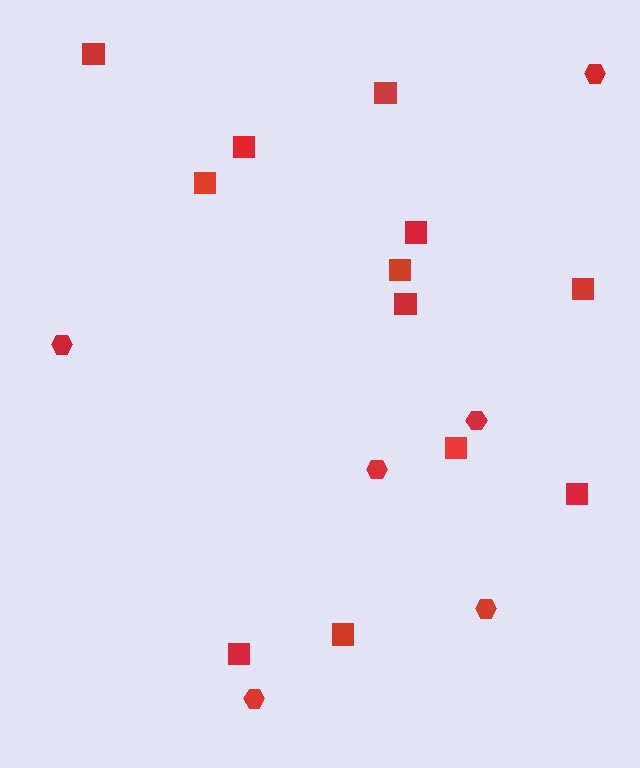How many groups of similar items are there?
There are 2 groups: one group of hexagons (6) and one group of squares (12).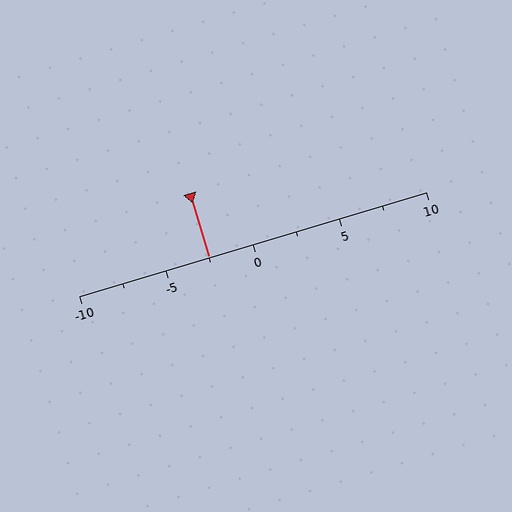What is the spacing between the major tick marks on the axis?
The major ticks are spaced 5 apart.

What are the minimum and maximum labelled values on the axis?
The axis runs from -10 to 10.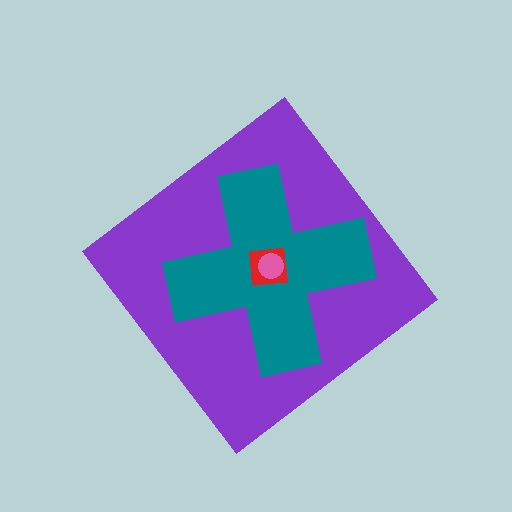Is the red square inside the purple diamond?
Yes.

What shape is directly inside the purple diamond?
The teal cross.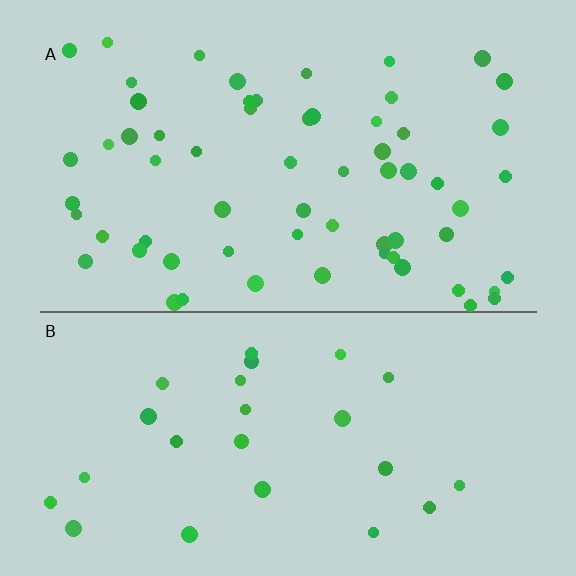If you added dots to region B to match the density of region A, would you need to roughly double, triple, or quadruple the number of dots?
Approximately double.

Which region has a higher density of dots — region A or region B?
A (the top).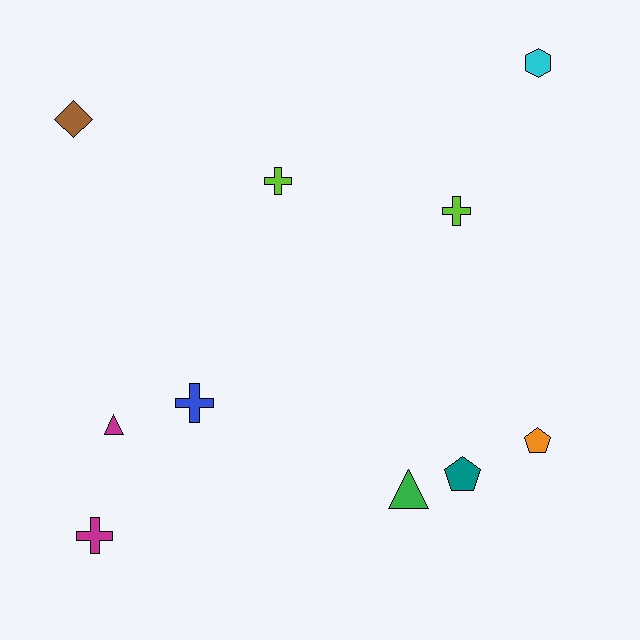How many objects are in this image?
There are 10 objects.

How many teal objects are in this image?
There is 1 teal object.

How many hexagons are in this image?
There is 1 hexagon.